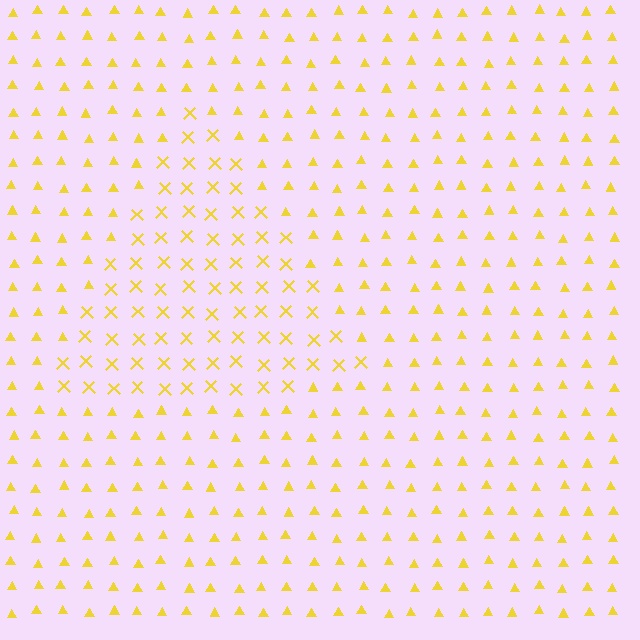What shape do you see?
I see a triangle.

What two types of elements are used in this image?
The image uses X marks inside the triangle region and triangles outside it.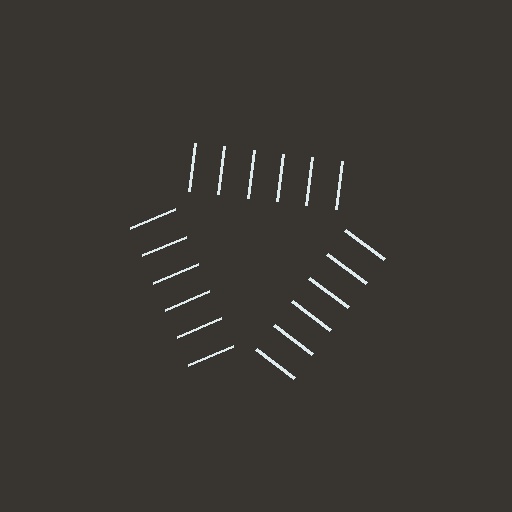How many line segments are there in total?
18 — 6 along each of the 3 edges.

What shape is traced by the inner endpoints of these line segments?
An illusory triangle — the line segments terminate on its edges but no continuous stroke is drawn.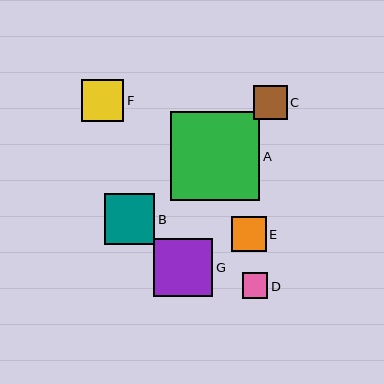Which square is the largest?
Square A is the largest with a size of approximately 90 pixels.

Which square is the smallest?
Square D is the smallest with a size of approximately 26 pixels.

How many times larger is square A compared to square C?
Square A is approximately 2.6 times the size of square C.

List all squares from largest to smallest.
From largest to smallest: A, G, B, F, E, C, D.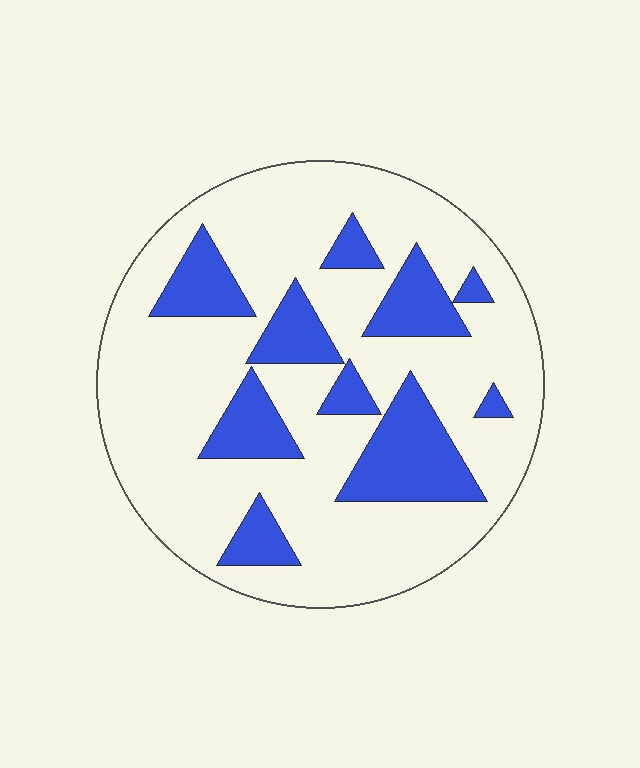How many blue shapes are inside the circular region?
10.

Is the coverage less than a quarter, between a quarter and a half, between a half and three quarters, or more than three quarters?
Less than a quarter.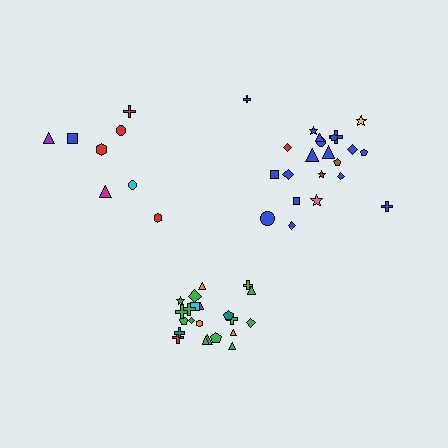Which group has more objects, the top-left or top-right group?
The top-right group.